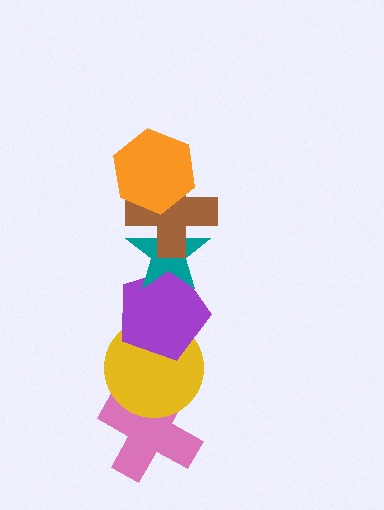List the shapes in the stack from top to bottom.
From top to bottom: the orange hexagon, the brown cross, the teal star, the purple pentagon, the yellow circle, the pink cross.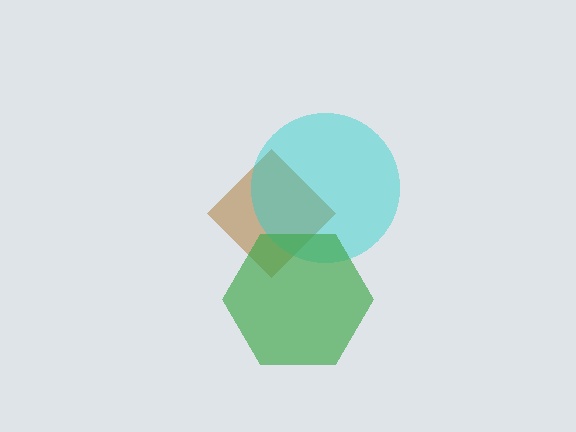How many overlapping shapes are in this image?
There are 3 overlapping shapes in the image.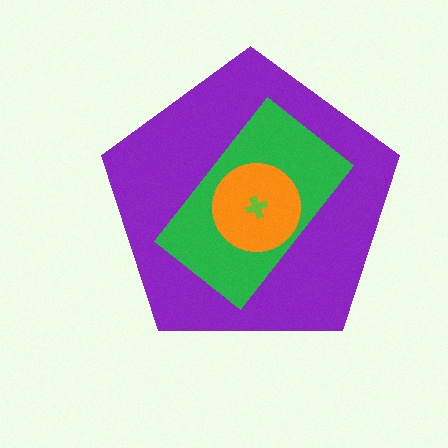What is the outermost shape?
The purple pentagon.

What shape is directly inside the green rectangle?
The orange circle.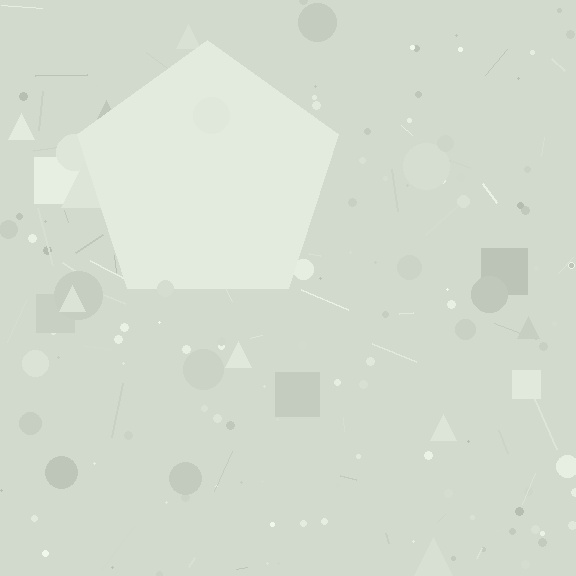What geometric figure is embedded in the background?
A pentagon is embedded in the background.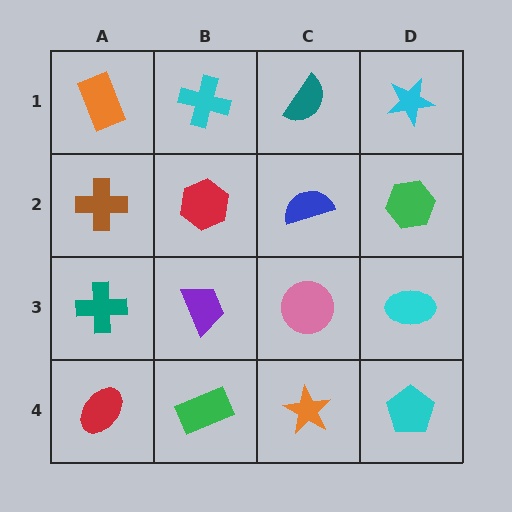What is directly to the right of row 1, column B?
A teal semicircle.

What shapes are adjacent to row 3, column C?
A blue semicircle (row 2, column C), an orange star (row 4, column C), a purple trapezoid (row 3, column B), a cyan ellipse (row 3, column D).